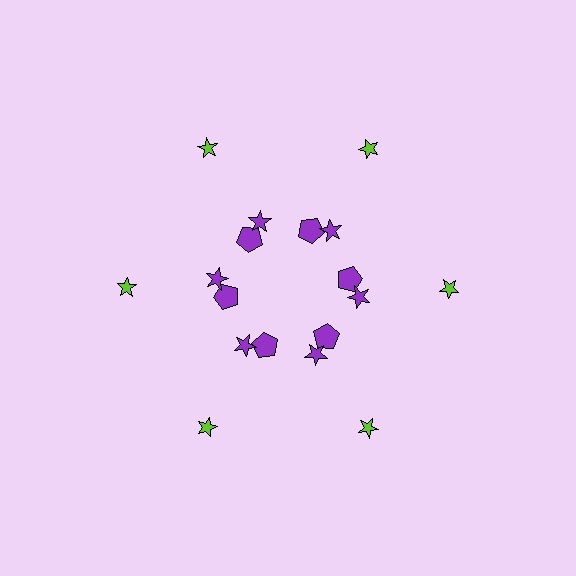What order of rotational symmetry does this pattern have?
This pattern has 6-fold rotational symmetry.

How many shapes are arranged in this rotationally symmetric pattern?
There are 18 shapes, arranged in 6 groups of 3.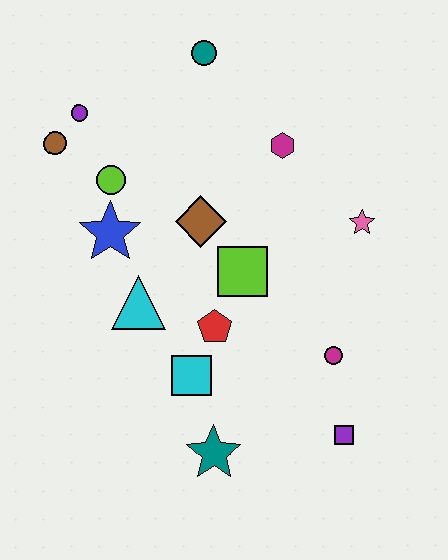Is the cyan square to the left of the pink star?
Yes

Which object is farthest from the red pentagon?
The teal circle is farthest from the red pentagon.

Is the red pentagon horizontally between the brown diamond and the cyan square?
No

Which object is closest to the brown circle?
The purple circle is closest to the brown circle.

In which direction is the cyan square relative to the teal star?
The cyan square is above the teal star.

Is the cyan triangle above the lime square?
No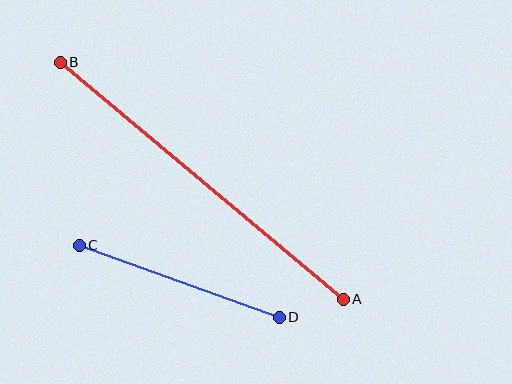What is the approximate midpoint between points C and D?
The midpoint is at approximately (179, 281) pixels.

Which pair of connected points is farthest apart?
Points A and B are farthest apart.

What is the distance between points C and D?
The distance is approximately 213 pixels.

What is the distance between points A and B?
The distance is approximately 369 pixels.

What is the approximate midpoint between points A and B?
The midpoint is at approximately (202, 181) pixels.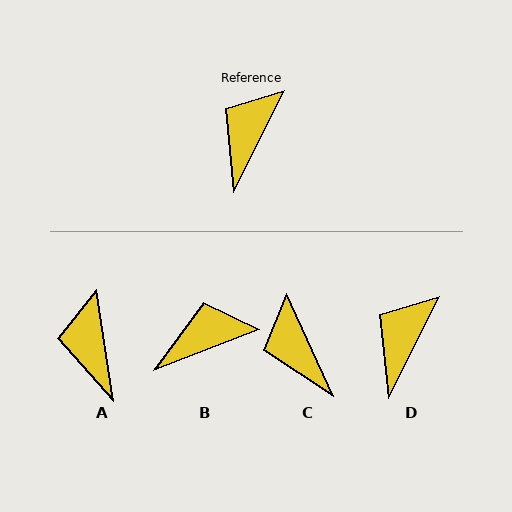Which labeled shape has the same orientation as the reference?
D.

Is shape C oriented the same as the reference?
No, it is off by about 51 degrees.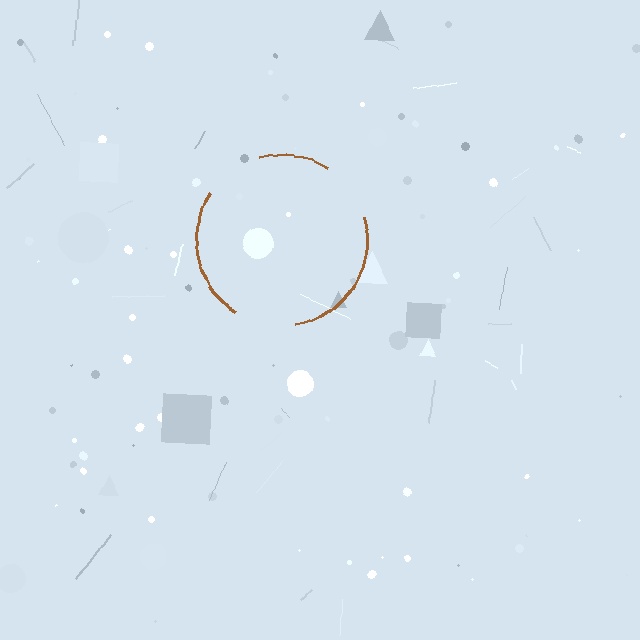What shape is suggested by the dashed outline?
The dashed outline suggests a circle.